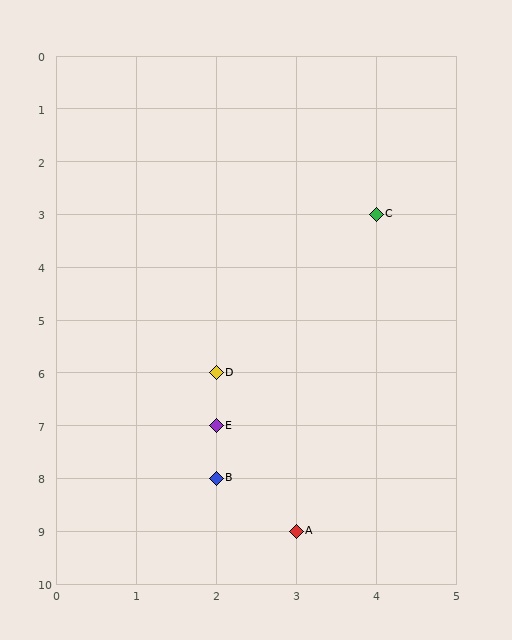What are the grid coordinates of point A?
Point A is at grid coordinates (3, 9).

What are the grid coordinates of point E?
Point E is at grid coordinates (2, 7).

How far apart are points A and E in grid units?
Points A and E are 1 column and 2 rows apart (about 2.2 grid units diagonally).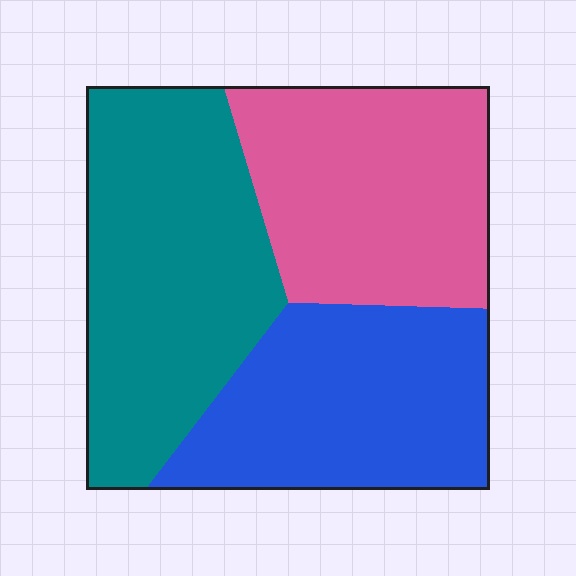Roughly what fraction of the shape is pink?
Pink takes up between a quarter and a half of the shape.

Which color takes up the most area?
Teal, at roughly 40%.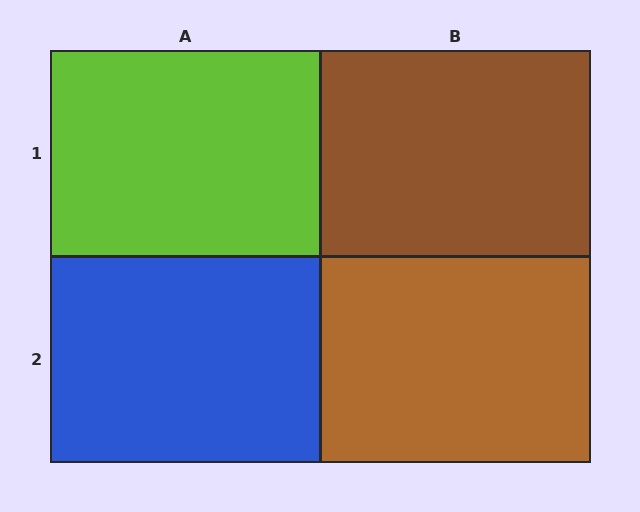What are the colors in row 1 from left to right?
Lime, brown.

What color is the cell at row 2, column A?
Blue.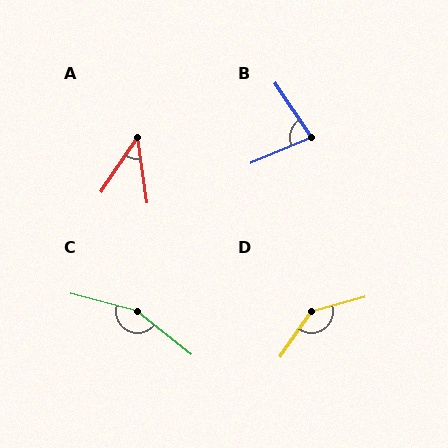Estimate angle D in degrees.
Approximately 139 degrees.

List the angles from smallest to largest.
A (42°), B (79°), D (139°), C (157°).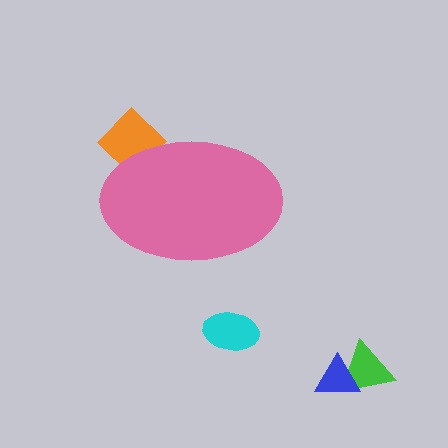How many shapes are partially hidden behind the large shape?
1 shape is partially hidden.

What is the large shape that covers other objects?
A pink ellipse.